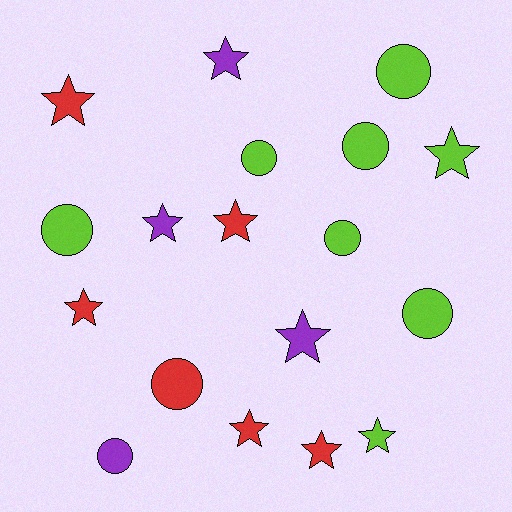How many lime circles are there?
There are 6 lime circles.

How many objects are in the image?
There are 18 objects.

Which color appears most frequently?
Lime, with 8 objects.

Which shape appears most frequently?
Star, with 10 objects.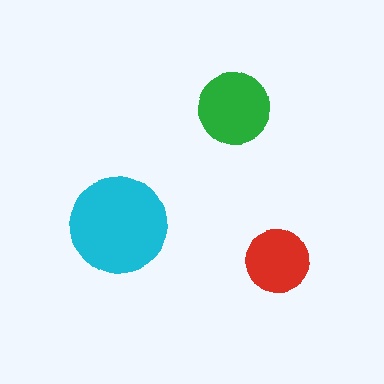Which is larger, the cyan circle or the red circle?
The cyan one.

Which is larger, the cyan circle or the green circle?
The cyan one.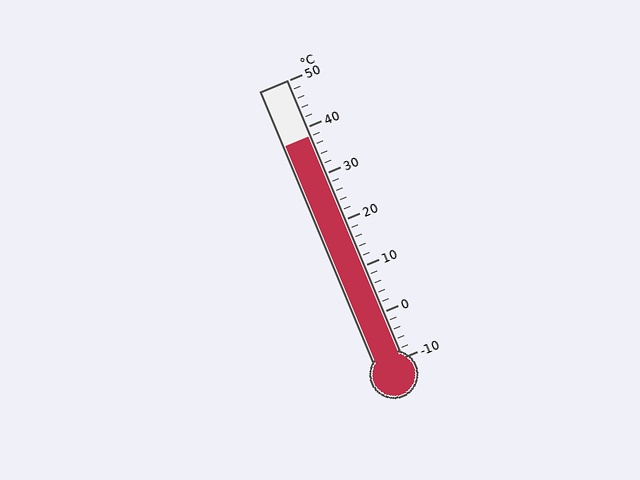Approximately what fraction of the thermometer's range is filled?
The thermometer is filled to approximately 80% of its range.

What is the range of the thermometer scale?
The thermometer scale ranges from -10°C to 50°C.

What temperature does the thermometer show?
The thermometer shows approximately 38°C.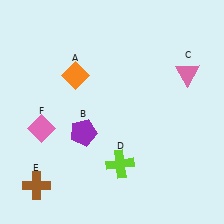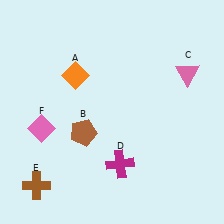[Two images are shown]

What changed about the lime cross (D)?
In Image 1, D is lime. In Image 2, it changed to magenta.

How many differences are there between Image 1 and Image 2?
There are 2 differences between the two images.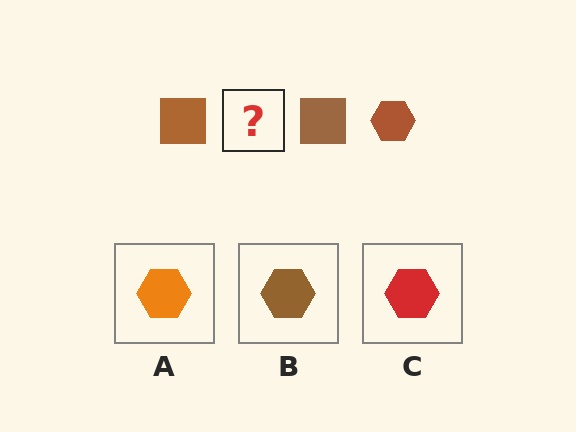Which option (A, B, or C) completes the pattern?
B.